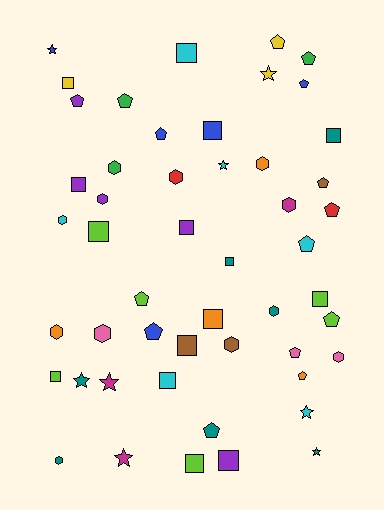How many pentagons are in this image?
There are 15 pentagons.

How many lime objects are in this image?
There are 6 lime objects.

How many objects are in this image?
There are 50 objects.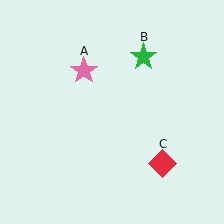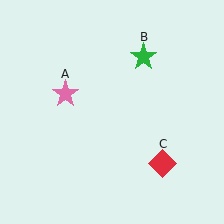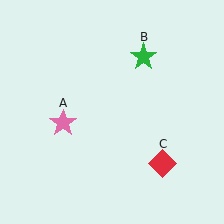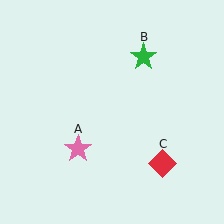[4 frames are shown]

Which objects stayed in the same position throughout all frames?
Green star (object B) and red diamond (object C) remained stationary.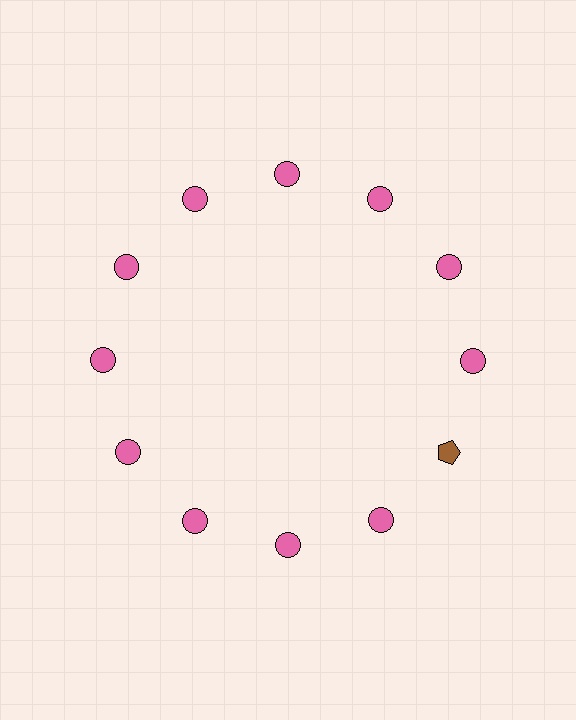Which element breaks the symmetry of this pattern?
The brown pentagon at roughly the 4 o'clock position breaks the symmetry. All other shapes are pink circles.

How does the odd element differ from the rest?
It differs in both color (brown instead of pink) and shape (pentagon instead of circle).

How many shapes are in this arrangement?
There are 12 shapes arranged in a ring pattern.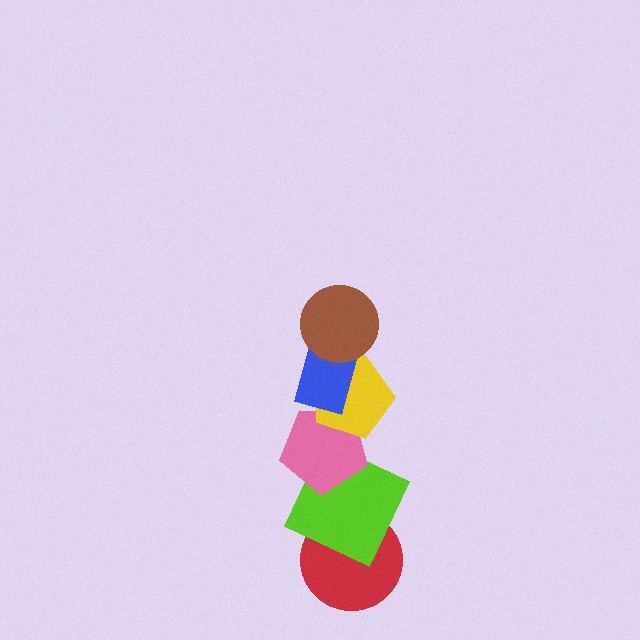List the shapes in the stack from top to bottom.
From top to bottom: the brown circle, the blue rectangle, the yellow pentagon, the pink pentagon, the lime square, the red circle.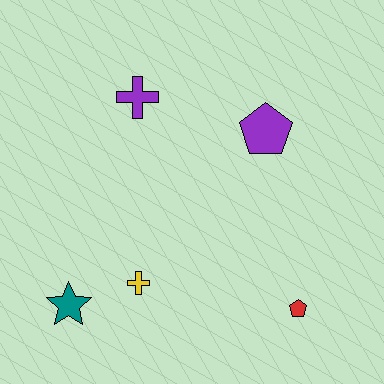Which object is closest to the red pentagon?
The yellow cross is closest to the red pentagon.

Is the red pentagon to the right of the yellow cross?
Yes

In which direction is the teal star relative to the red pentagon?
The teal star is to the left of the red pentagon.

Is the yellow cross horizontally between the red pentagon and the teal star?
Yes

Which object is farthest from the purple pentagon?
The teal star is farthest from the purple pentagon.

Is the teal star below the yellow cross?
Yes